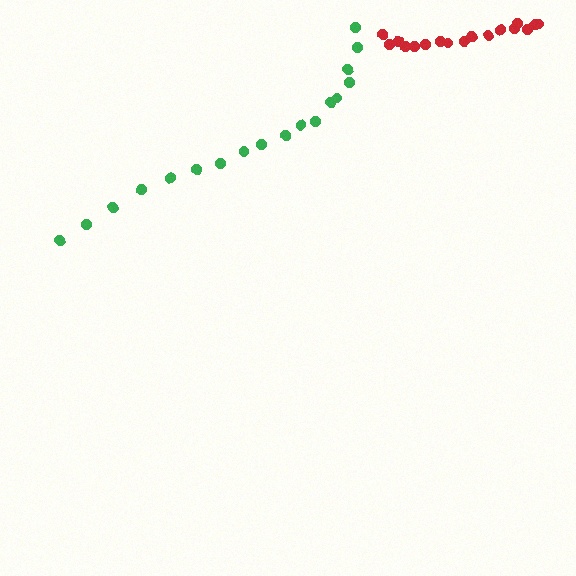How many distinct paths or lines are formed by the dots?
There are 2 distinct paths.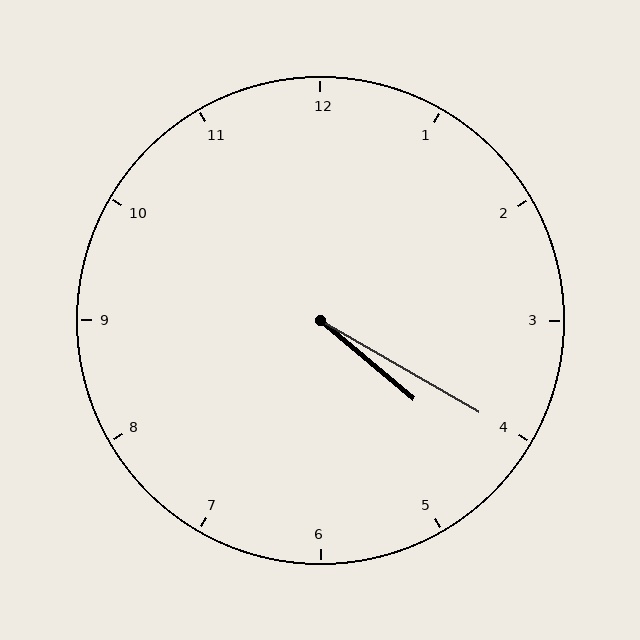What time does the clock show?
4:20.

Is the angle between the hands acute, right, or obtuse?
It is acute.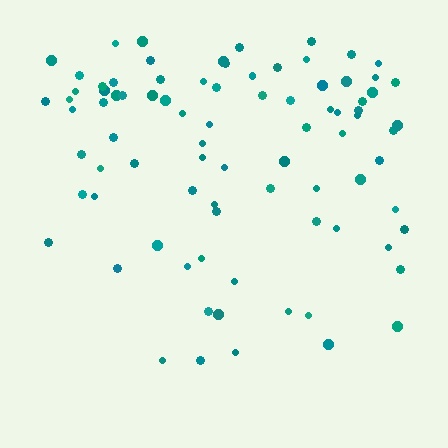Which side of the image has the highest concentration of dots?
The top.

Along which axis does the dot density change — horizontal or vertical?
Vertical.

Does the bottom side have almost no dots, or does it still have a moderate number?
Still a moderate number, just noticeably fewer than the top.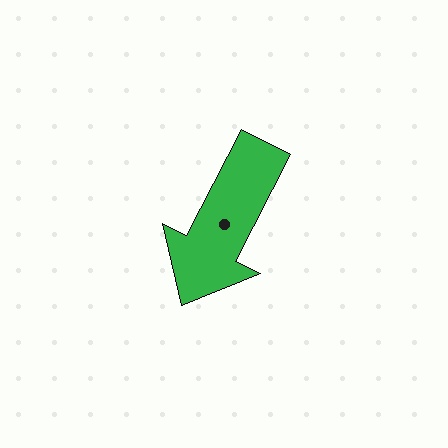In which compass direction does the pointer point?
Southwest.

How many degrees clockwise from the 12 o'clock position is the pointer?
Approximately 207 degrees.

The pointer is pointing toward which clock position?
Roughly 7 o'clock.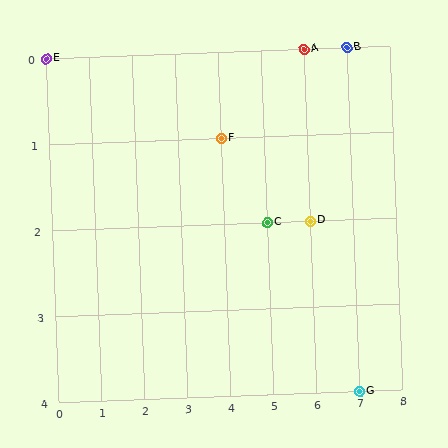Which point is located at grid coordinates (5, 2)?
Point C is at (5, 2).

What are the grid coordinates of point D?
Point D is at grid coordinates (6, 2).